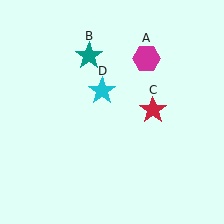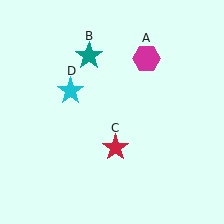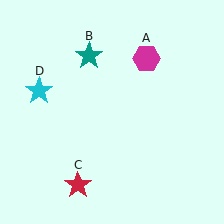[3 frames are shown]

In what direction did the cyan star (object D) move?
The cyan star (object D) moved left.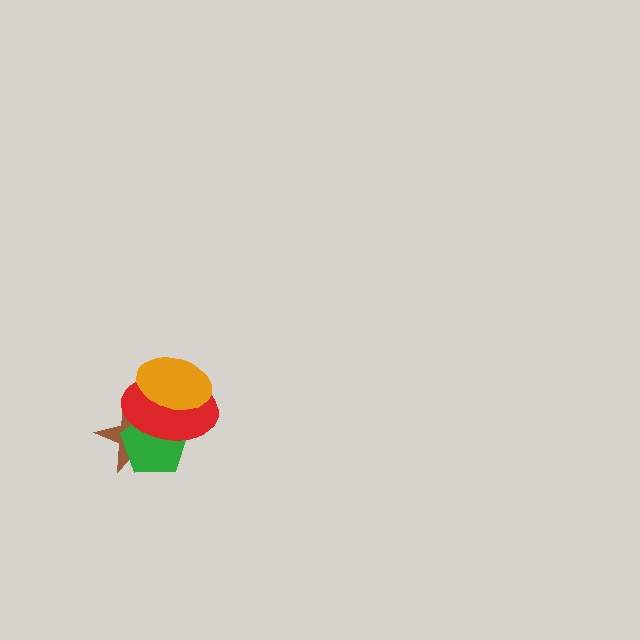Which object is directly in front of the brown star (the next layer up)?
The green pentagon is directly in front of the brown star.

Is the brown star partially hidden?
Yes, it is partially covered by another shape.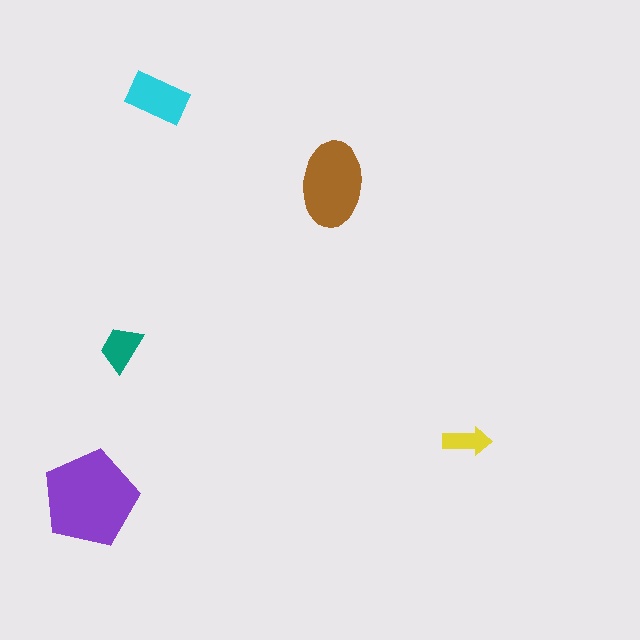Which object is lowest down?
The purple pentagon is bottommost.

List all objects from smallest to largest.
The yellow arrow, the teal trapezoid, the cyan rectangle, the brown ellipse, the purple pentagon.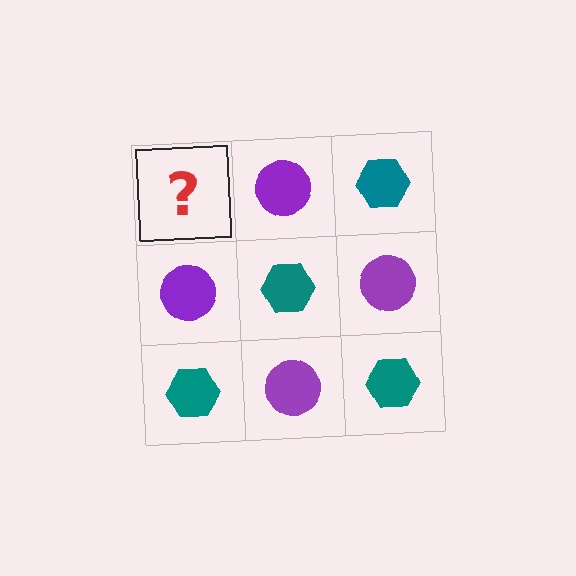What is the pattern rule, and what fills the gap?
The rule is that it alternates teal hexagon and purple circle in a checkerboard pattern. The gap should be filled with a teal hexagon.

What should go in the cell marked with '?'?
The missing cell should contain a teal hexagon.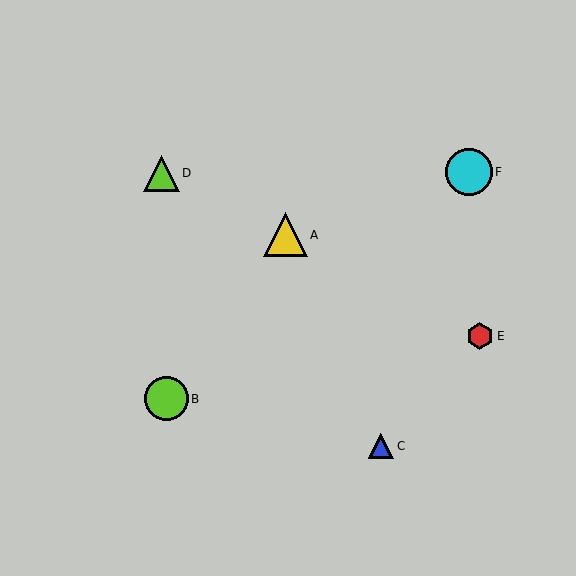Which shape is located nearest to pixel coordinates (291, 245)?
The yellow triangle (labeled A) at (285, 235) is nearest to that location.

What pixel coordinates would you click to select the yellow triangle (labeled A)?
Click at (285, 235) to select the yellow triangle A.